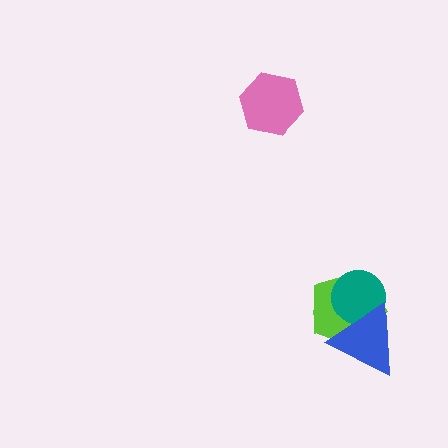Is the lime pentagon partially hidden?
Yes, it is partially covered by another shape.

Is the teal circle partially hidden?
Yes, it is partially covered by another shape.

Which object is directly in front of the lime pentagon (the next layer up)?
The teal circle is directly in front of the lime pentagon.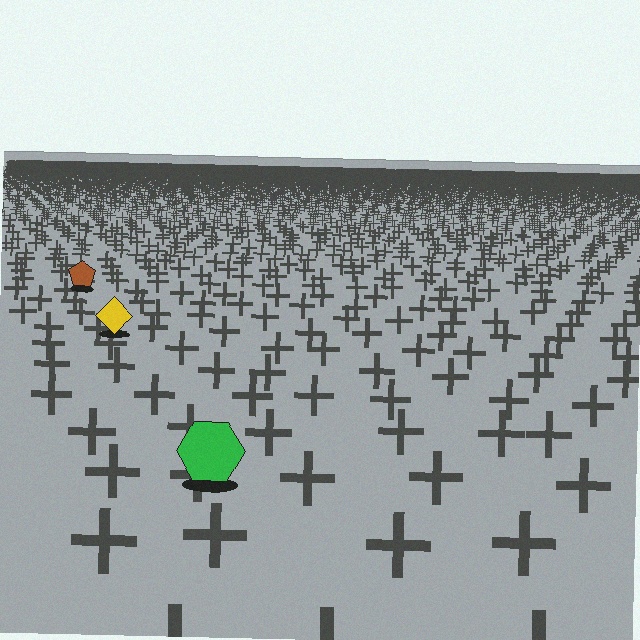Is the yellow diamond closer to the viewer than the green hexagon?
No. The green hexagon is closer — you can tell from the texture gradient: the ground texture is coarser near it.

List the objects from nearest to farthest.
From nearest to farthest: the green hexagon, the yellow diamond, the brown pentagon.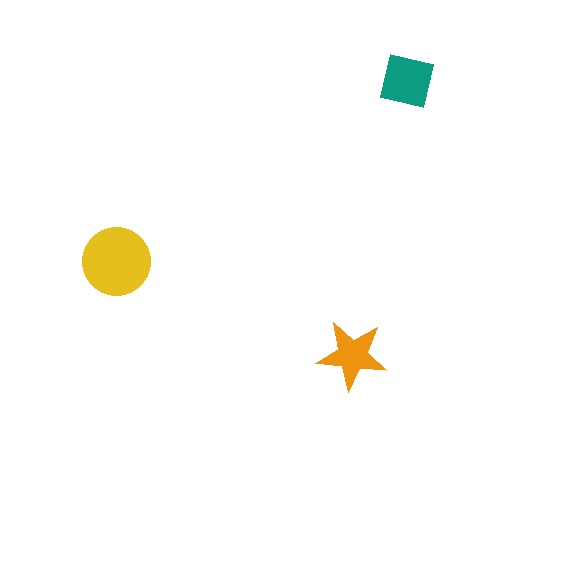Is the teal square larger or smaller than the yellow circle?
Smaller.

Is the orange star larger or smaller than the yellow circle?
Smaller.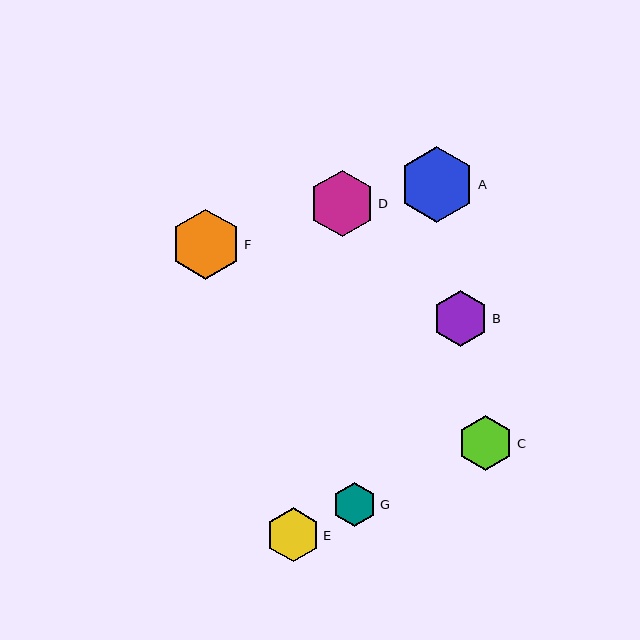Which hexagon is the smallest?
Hexagon G is the smallest with a size of approximately 44 pixels.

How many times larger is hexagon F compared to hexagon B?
Hexagon F is approximately 1.3 times the size of hexagon B.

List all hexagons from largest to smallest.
From largest to smallest: A, F, D, B, C, E, G.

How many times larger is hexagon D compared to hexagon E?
Hexagon D is approximately 1.2 times the size of hexagon E.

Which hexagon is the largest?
Hexagon A is the largest with a size of approximately 76 pixels.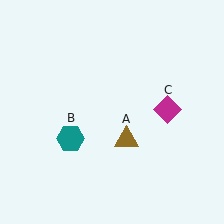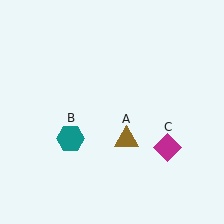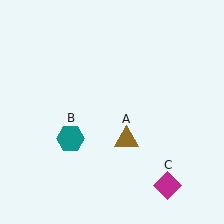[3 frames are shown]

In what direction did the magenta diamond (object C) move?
The magenta diamond (object C) moved down.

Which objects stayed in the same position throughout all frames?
Brown triangle (object A) and teal hexagon (object B) remained stationary.